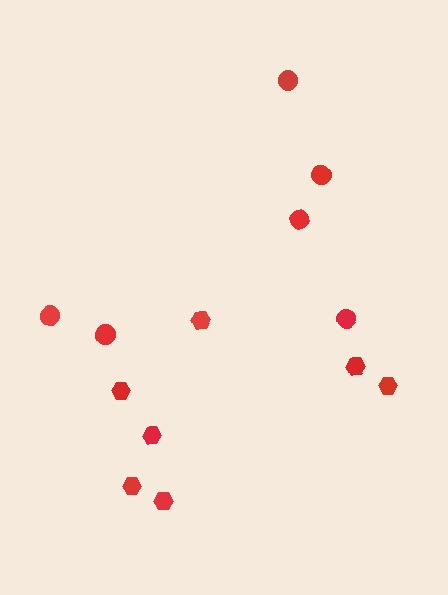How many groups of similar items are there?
There are 2 groups: one group of hexagons (7) and one group of circles (6).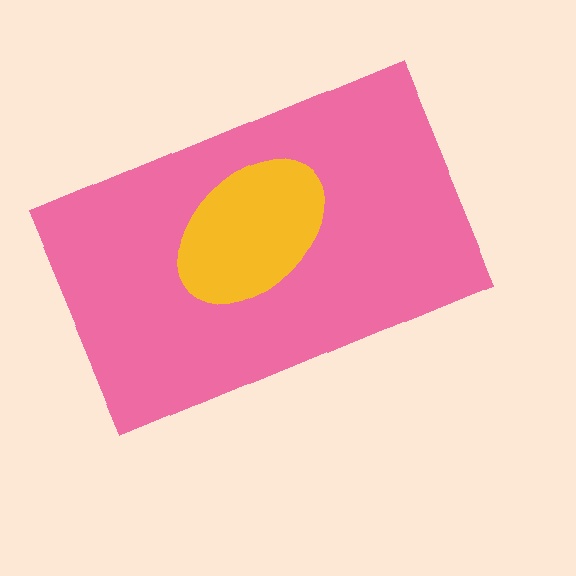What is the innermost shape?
The yellow ellipse.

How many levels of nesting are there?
2.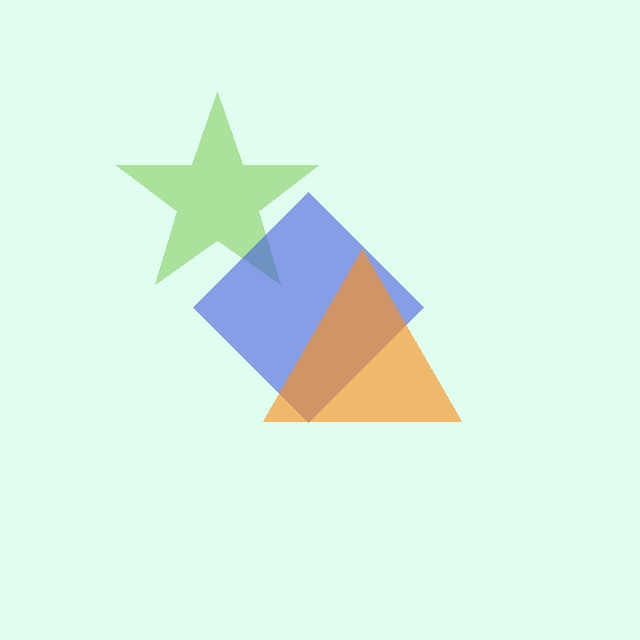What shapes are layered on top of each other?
The layered shapes are: a lime star, a blue diamond, an orange triangle.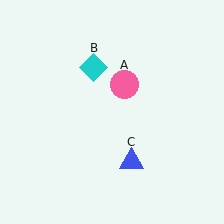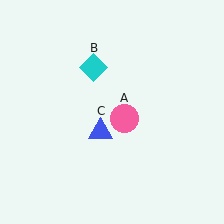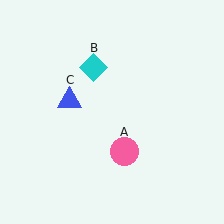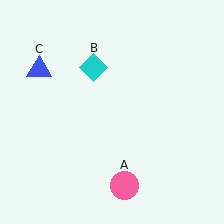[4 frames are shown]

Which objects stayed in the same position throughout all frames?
Cyan diamond (object B) remained stationary.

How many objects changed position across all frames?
2 objects changed position: pink circle (object A), blue triangle (object C).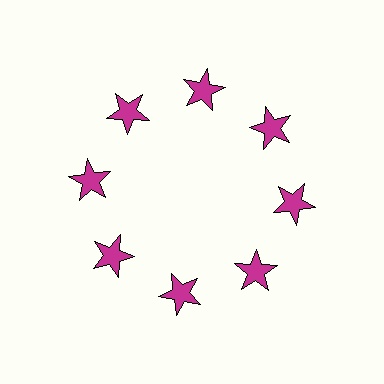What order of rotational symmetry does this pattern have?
This pattern has 8-fold rotational symmetry.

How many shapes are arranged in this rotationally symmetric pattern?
There are 8 shapes, arranged in 8 groups of 1.